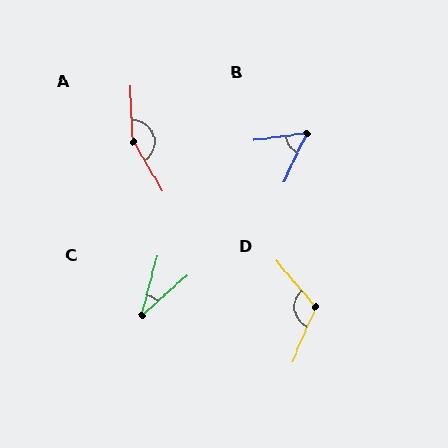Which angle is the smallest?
C, at approximately 34 degrees.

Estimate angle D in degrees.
Approximately 116 degrees.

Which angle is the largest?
A, at approximately 152 degrees.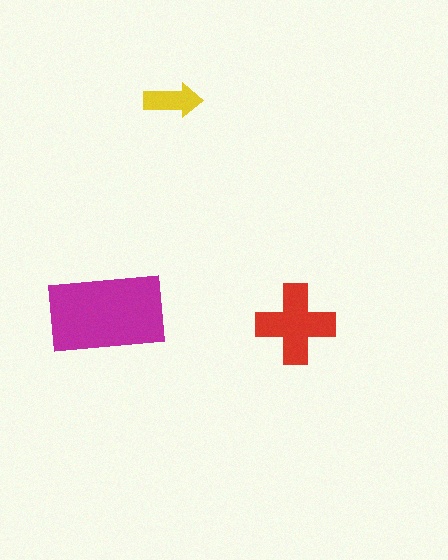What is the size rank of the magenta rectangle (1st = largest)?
1st.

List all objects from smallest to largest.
The yellow arrow, the red cross, the magenta rectangle.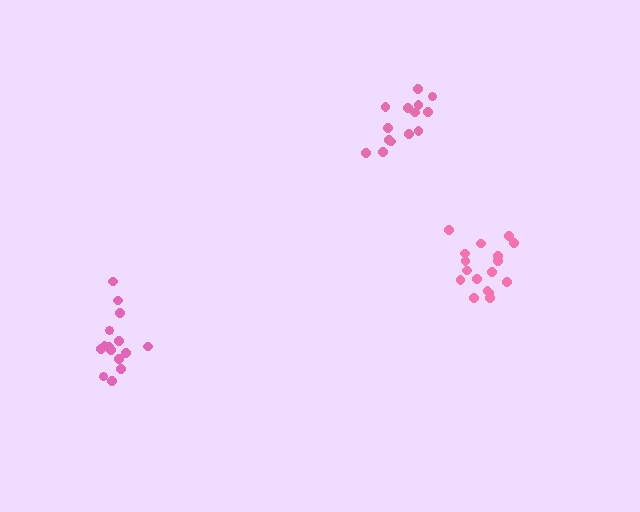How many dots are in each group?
Group 1: 14 dots, Group 2: 15 dots, Group 3: 17 dots (46 total).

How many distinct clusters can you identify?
There are 3 distinct clusters.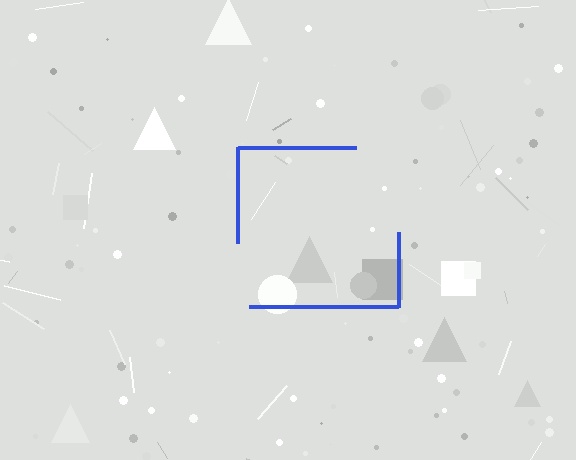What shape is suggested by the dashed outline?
The dashed outline suggests a square.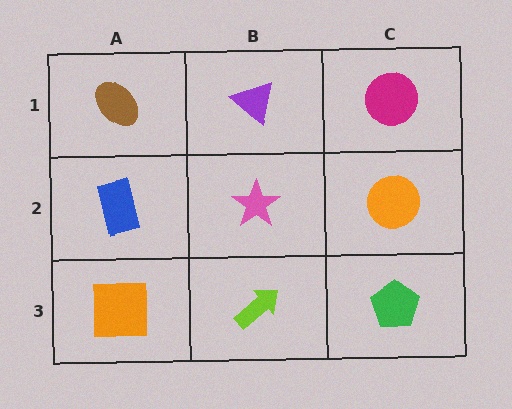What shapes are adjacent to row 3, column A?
A blue rectangle (row 2, column A), a lime arrow (row 3, column B).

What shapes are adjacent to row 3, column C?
An orange circle (row 2, column C), a lime arrow (row 3, column B).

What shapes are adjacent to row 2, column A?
A brown ellipse (row 1, column A), an orange square (row 3, column A), a pink star (row 2, column B).